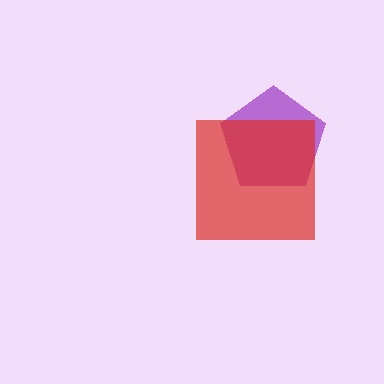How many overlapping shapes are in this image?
There are 2 overlapping shapes in the image.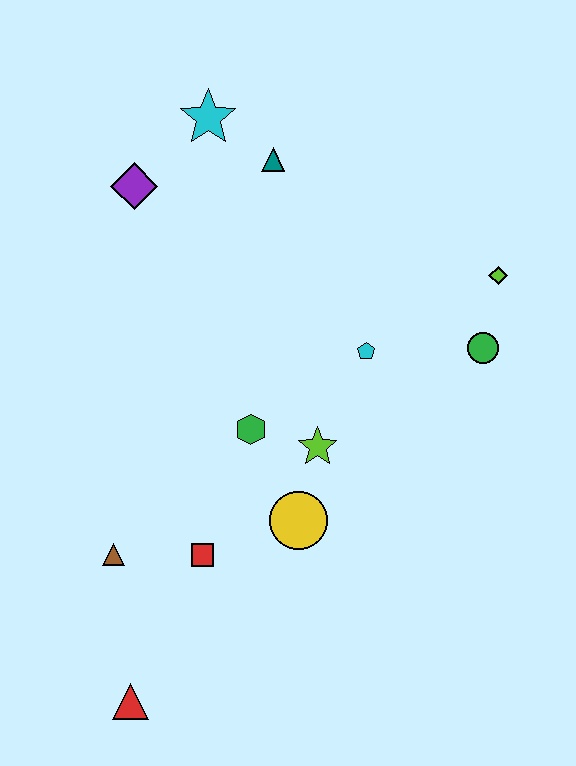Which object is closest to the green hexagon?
The lime star is closest to the green hexagon.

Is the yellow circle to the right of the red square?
Yes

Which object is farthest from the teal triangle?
The red triangle is farthest from the teal triangle.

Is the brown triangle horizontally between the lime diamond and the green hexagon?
No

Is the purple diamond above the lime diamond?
Yes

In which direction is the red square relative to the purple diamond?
The red square is below the purple diamond.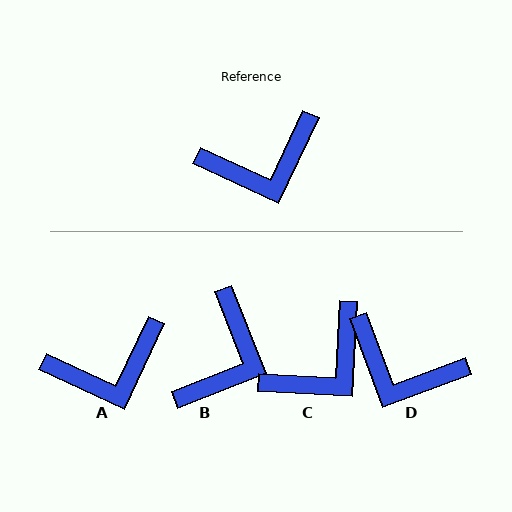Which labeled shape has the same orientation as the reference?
A.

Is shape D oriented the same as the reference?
No, it is off by about 44 degrees.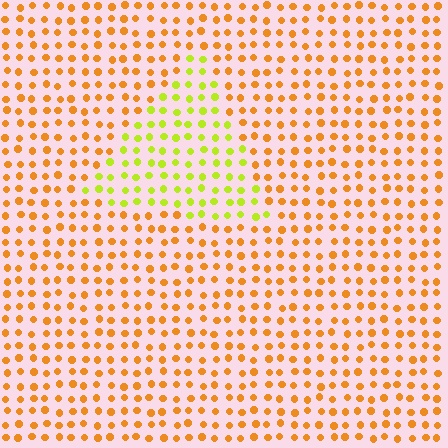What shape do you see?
I see a triangle.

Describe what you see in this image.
The image is filled with small orange elements in a uniform arrangement. A triangle-shaped region is visible where the elements are tinted to a slightly different hue, forming a subtle color boundary.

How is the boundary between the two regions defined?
The boundary is defined purely by a slight shift in hue (about 45 degrees). Spacing, size, and orientation are identical on both sides.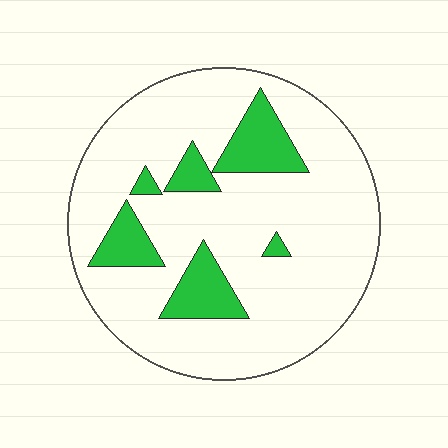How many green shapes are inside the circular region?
6.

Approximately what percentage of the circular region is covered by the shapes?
Approximately 15%.